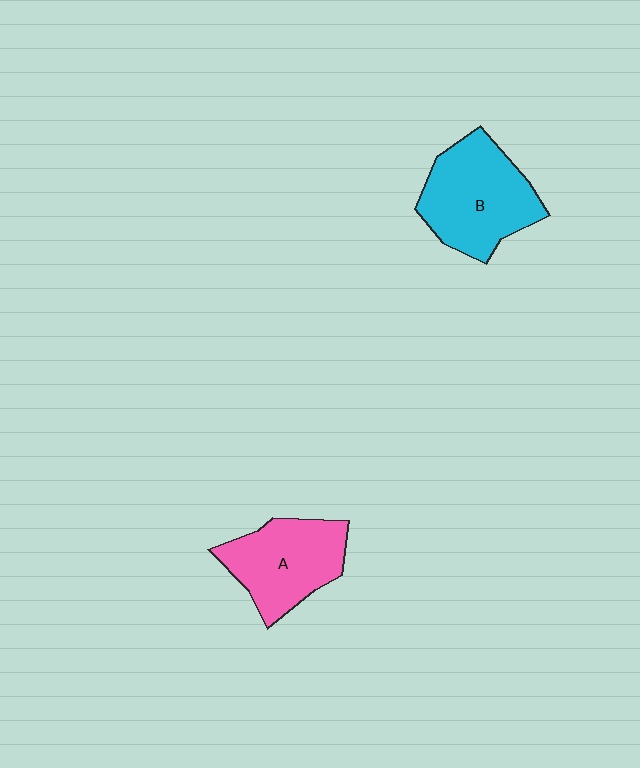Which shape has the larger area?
Shape B (cyan).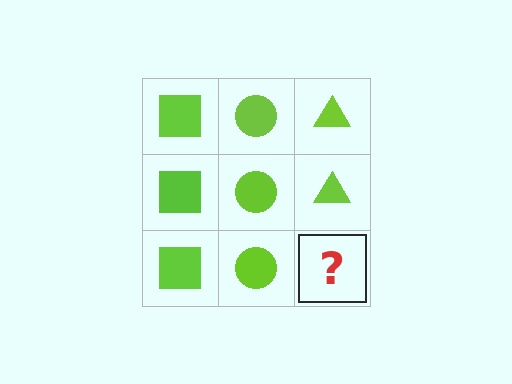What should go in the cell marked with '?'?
The missing cell should contain a lime triangle.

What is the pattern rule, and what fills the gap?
The rule is that each column has a consistent shape. The gap should be filled with a lime triangle.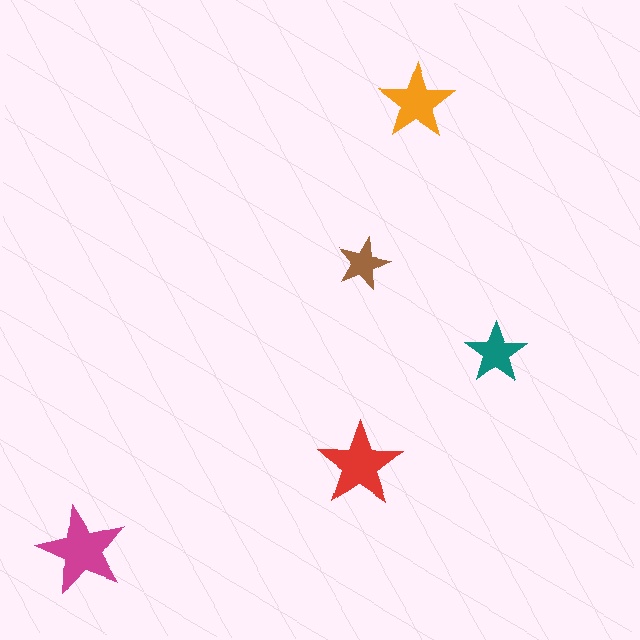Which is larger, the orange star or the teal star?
The orange one.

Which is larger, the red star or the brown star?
The red one.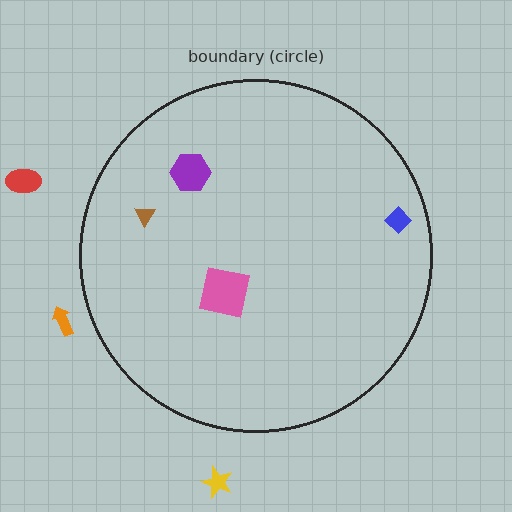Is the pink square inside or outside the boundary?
Inside.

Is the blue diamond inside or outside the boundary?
Inside.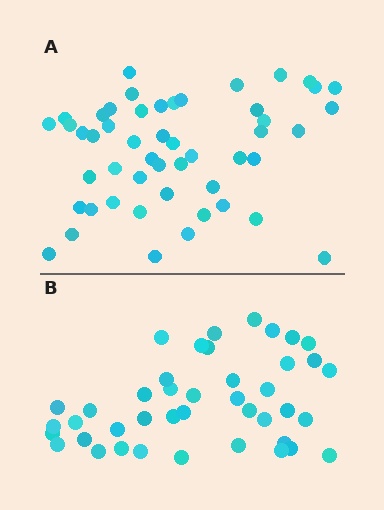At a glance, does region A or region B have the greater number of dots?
Region A (the top region) has more dots.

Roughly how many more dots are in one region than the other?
Region A has roughly 8 or so more dots than region B.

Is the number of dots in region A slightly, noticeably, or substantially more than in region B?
Region A has only slightly more — the two regions are fairly close. The ratio is roughly 1.2 to 1.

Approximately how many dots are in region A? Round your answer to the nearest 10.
About 50 dots.